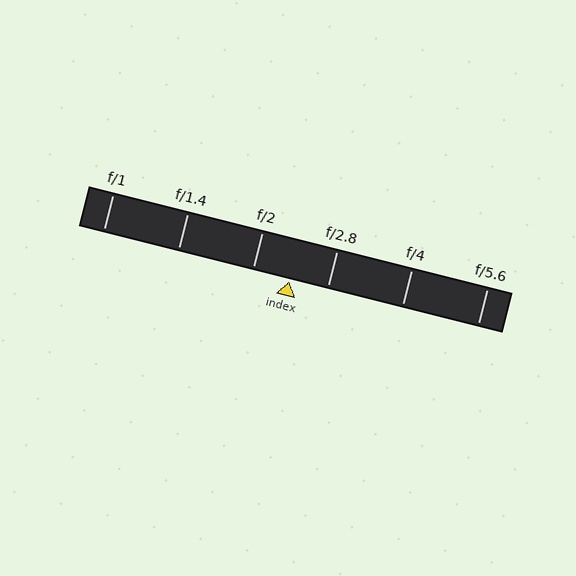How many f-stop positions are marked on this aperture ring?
There are 6 f-stop positions marked.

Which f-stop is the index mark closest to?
The index mark is closest to f/2.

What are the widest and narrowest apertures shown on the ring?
The widest aperture shown is f/1 and the narrowest is f/5.6.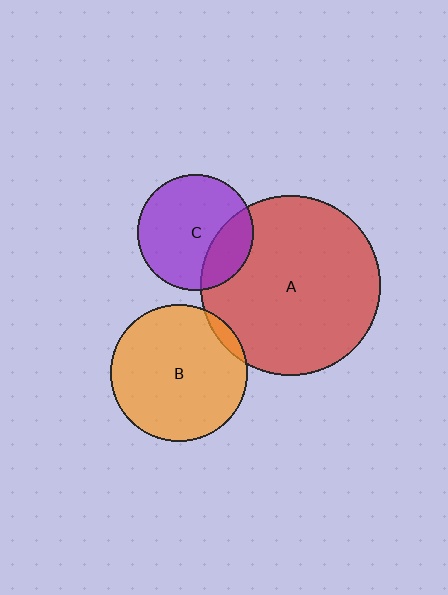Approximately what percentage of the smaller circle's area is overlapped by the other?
Approximately 25%.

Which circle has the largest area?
Circle A (red).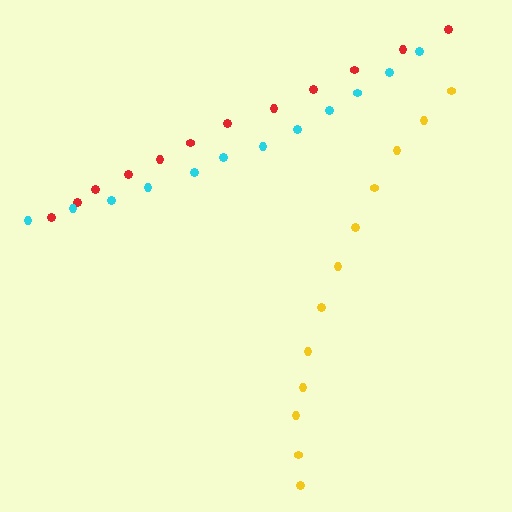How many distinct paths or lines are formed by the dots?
There are 3 distinct paths.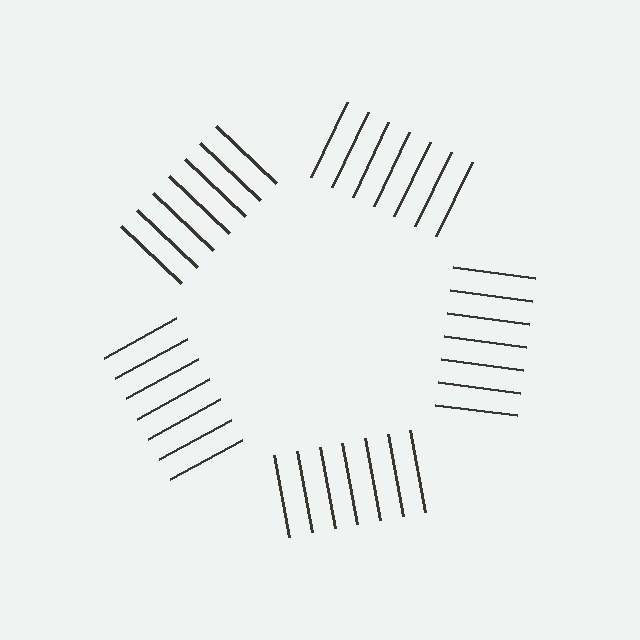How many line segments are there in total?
35 — 7 along each of the 5 edges.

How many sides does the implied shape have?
5 sides — the line-ends trace a pentagon.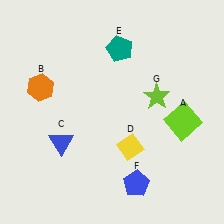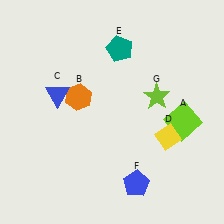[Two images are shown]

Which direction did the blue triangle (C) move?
The blue triangle (C) moved up.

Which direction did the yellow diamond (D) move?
The yellow diamond (D) moved right.